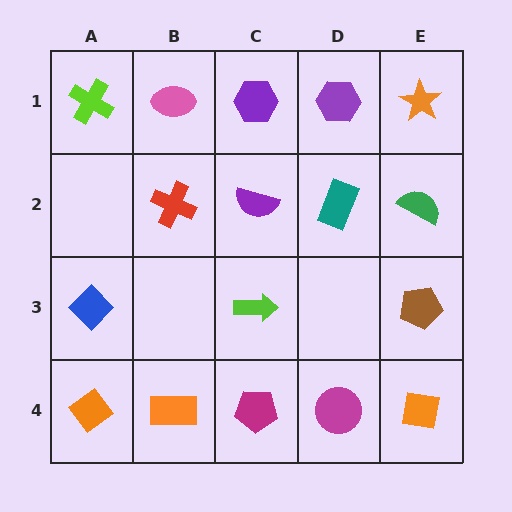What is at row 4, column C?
A magenta pentagon.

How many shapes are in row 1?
5 shapes.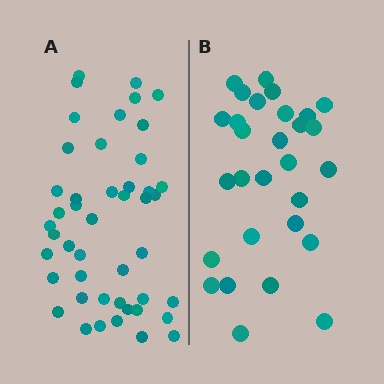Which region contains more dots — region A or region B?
Region A (the left region) has more dots.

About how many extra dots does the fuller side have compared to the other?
Region A has approximately 15 more dots than region B.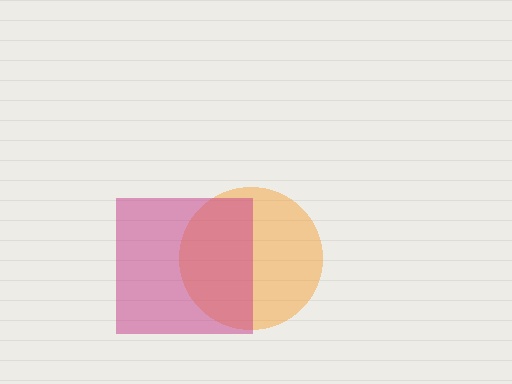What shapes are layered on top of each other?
The layered shapes are: an orange circle, a magenta square.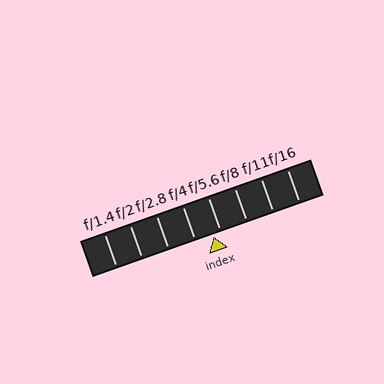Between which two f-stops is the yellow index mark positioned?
The index mark is between f/4 and f/5.6.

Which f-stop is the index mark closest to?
The index mark is closest to f/5.6.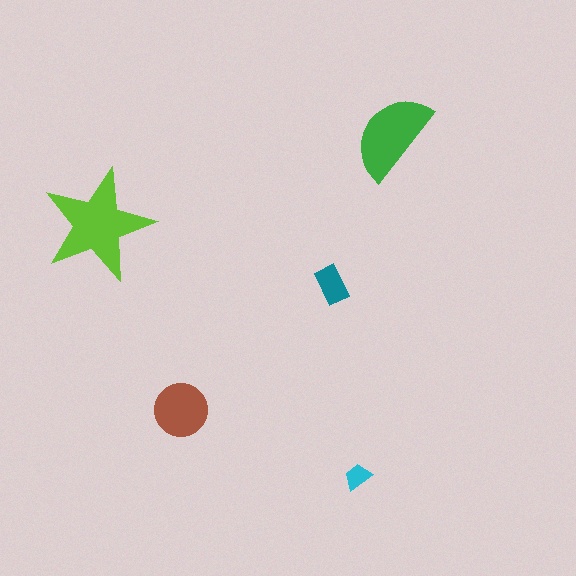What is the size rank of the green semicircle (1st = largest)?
2nd.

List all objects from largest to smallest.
The lime star, the green semicircle, the brown circle, the teal rectangle, the cyan trapezoid.